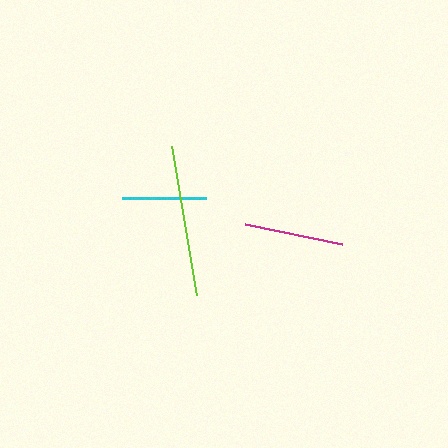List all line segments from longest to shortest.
From longest to shortest: lime, magenta, cyan.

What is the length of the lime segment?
The lime segment is approximately 151 pixels long.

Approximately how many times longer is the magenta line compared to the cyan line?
The magenta line is approximately 1.2 times the length of the cyan line.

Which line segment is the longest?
The lime line is the longest at approximately 151 pixels.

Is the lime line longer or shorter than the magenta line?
The lime line is longer than the magenta line.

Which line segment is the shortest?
The cyan line is the shortest at approximately 85 pixels.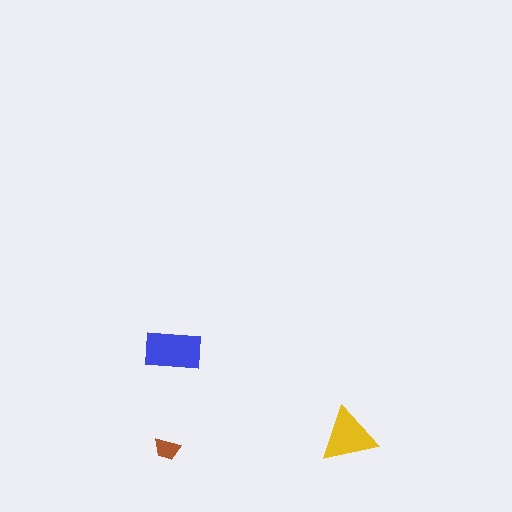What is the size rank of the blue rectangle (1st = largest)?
1st.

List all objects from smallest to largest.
The brown trapezoid, the yellow triangle, the blue rectangle.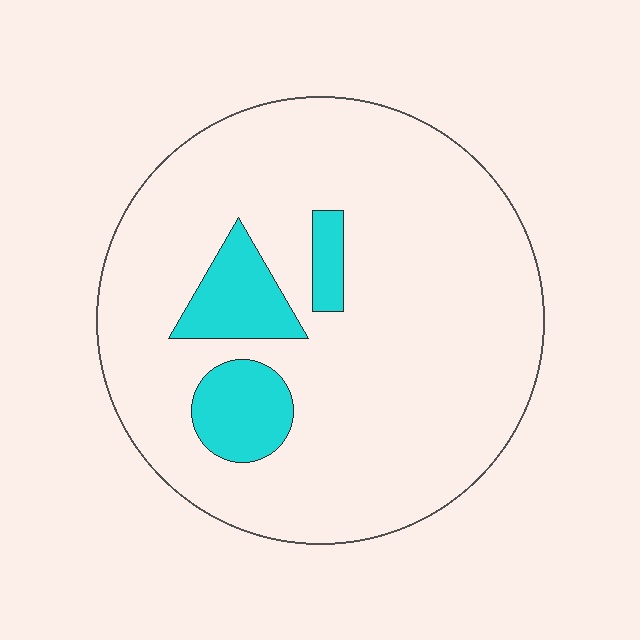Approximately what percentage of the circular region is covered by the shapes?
Approximately 15%.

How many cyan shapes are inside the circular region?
3.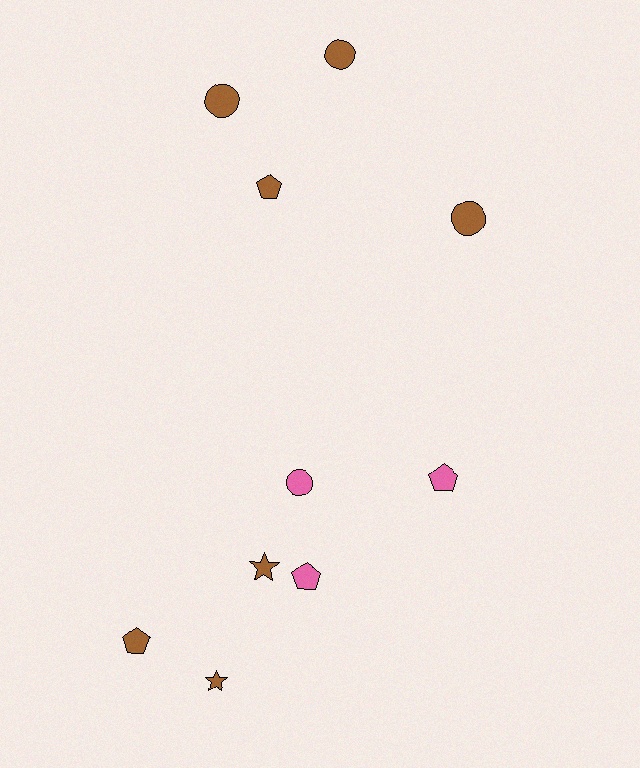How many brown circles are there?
There are 3 brown circles.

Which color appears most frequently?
Brown, with 7 objects.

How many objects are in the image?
There are 10 objects.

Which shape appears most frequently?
Circle, with 4 objects.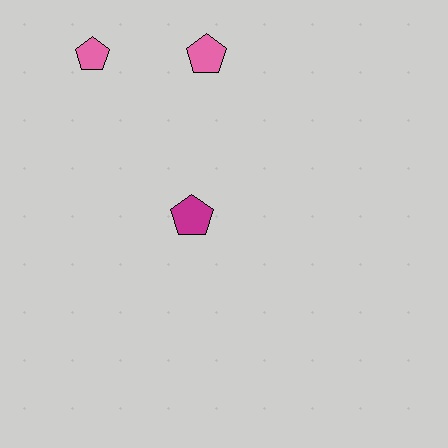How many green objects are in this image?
There are no green objects.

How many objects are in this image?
There are 3 objects.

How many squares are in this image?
There are no squares.